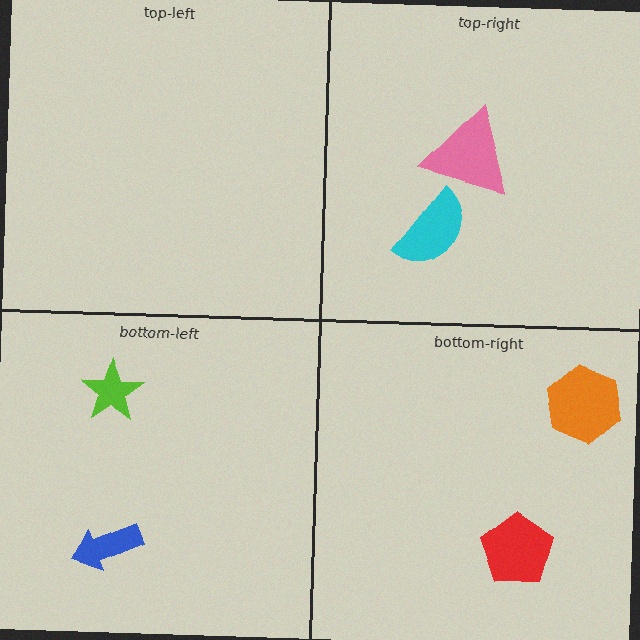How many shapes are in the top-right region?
2.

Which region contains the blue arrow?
The bottom-left region.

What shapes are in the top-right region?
The cyan semicircle, the pink triangle.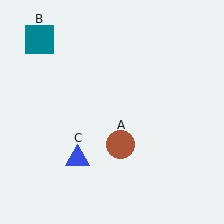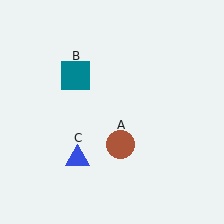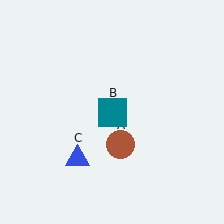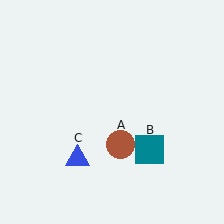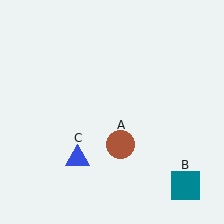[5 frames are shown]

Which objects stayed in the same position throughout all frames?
Brown circle (object A) and blue triangle (object C) remained stationary.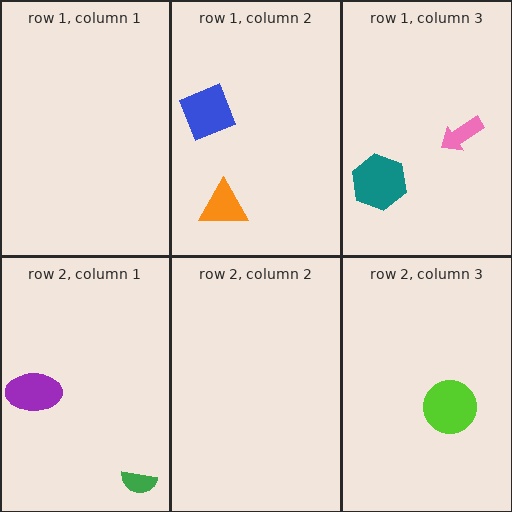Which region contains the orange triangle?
The row 1, column 2 region.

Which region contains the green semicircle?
The row 2, column 1 region.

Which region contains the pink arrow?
The row 1, column 3 region.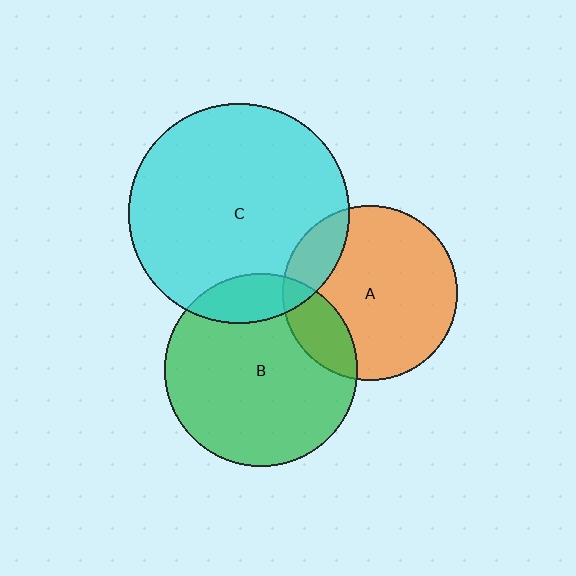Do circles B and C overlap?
Yes.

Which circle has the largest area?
Circle C (cyan).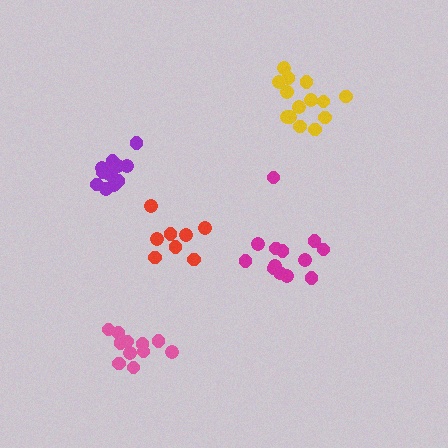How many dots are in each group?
Group 1: 8 dots, Group 2: 11 dots, Group 3: 13 dots, Group 4: 14 dots, Group 5: 14 dots (60 total).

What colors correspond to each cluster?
The clusters are colored: red, pink, magenta, yellow, purple.